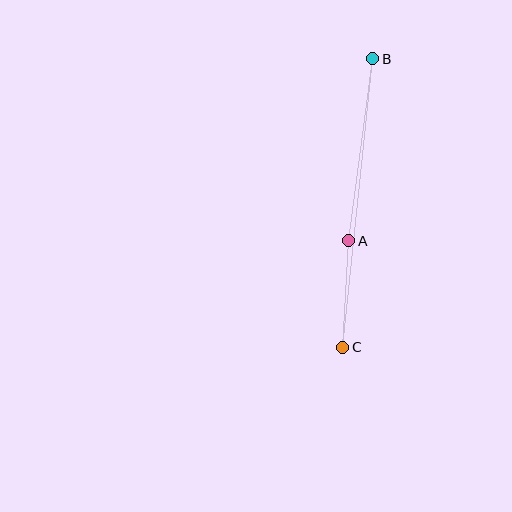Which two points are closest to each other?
Points A and C are closest to each other.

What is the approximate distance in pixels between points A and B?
The distance between A and B is approximately 184 pixels.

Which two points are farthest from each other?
Points B and C are farthest from each other.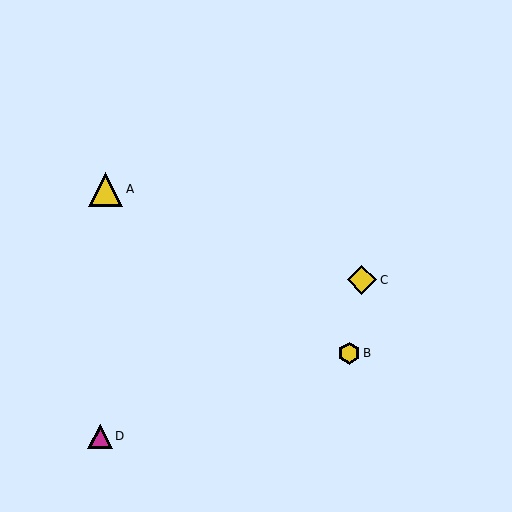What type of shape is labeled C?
Shape C is a yellow diamond.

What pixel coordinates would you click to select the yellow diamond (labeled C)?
Click at (362, 280) to select the yellow diamond C.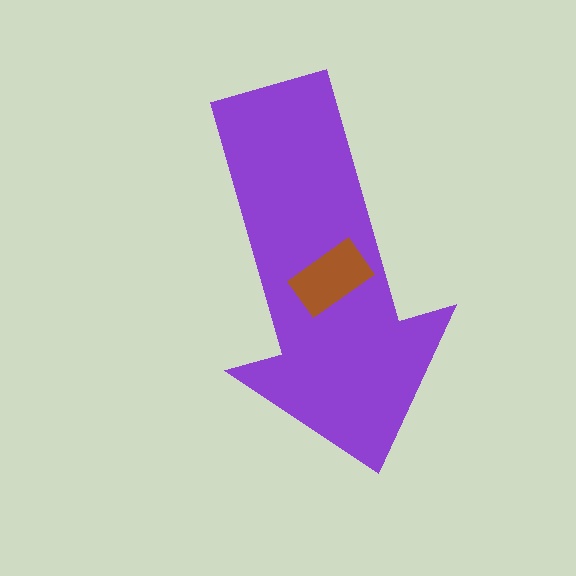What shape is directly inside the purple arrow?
The brown rectangle.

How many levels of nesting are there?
2.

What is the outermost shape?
The purple arrow.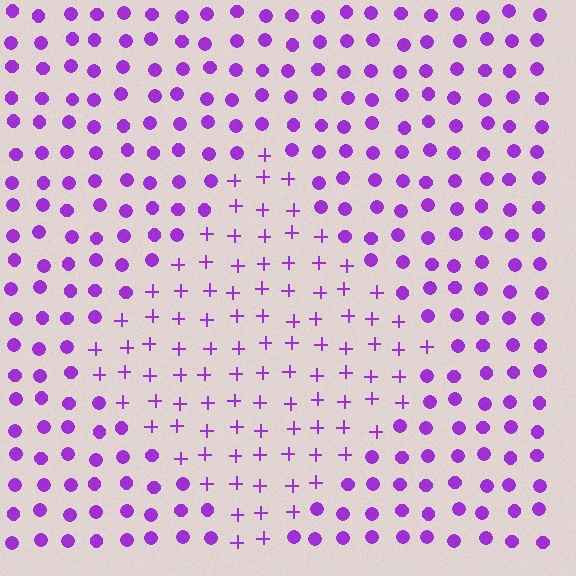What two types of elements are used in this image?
The image uses plus signs inside the diamond region and circles outside it.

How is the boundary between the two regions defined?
The boundary is defined by a change in element shape: plus signs inside vs. circles outside. All elements share the same color and spacing.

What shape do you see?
I see a diamond.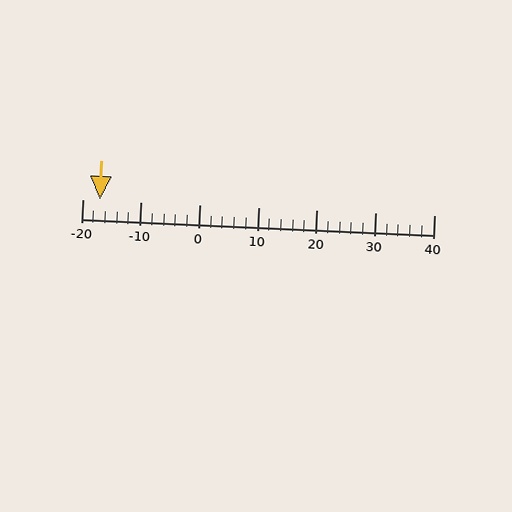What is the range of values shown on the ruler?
The ruler shows values from -20 to 40.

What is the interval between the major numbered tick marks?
The major tick marks are spaced 10 units apart.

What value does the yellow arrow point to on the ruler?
The yellow arrow points to approximately -17.